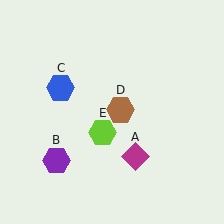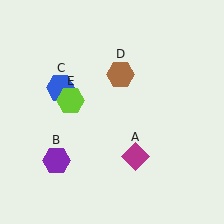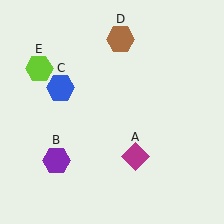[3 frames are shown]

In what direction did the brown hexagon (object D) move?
The brown hexagon (object D) moved up.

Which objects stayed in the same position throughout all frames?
Magenta diamond (object A) and purple hexagon (object B) and blue hexagon (object C) remained stationary.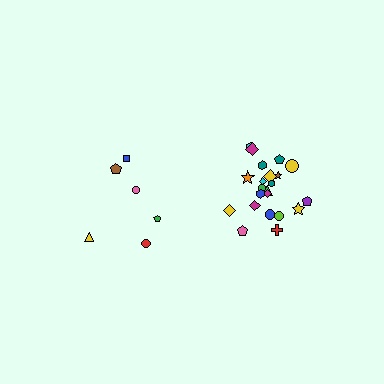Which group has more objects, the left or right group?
The right group.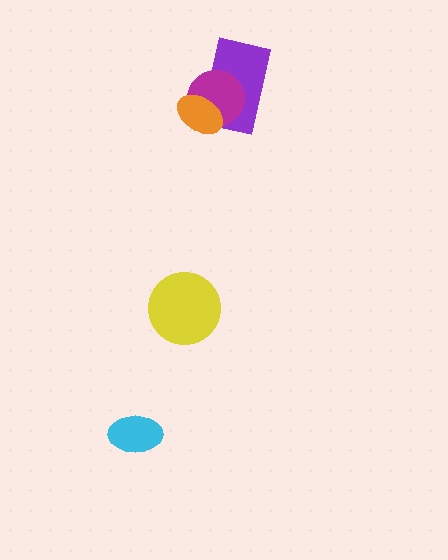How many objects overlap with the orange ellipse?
2 objects overlap with the orange ellipse.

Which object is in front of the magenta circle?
The orange ellipse is in front of the magenta circle.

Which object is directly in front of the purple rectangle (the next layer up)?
The magenta circle is directly in front of the purple rectangle.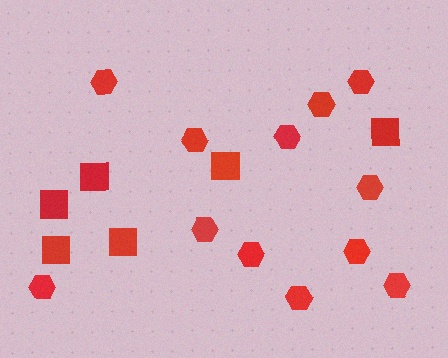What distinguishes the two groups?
There are 2 groups: one group of hexagons (12) and one group of squares (6).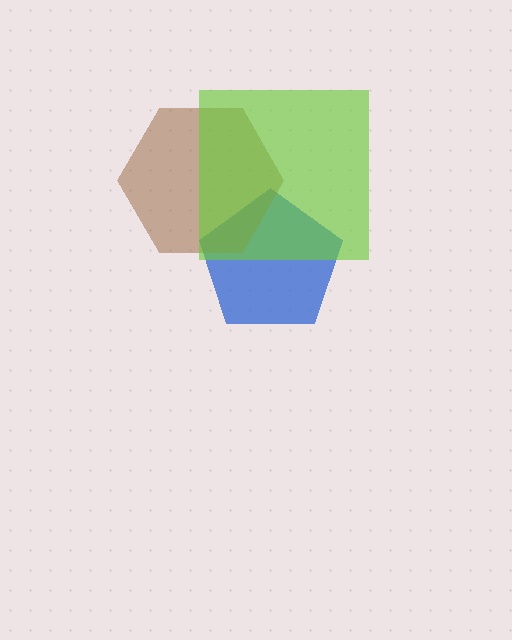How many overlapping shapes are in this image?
There are 3 overlapping shapes in the image.